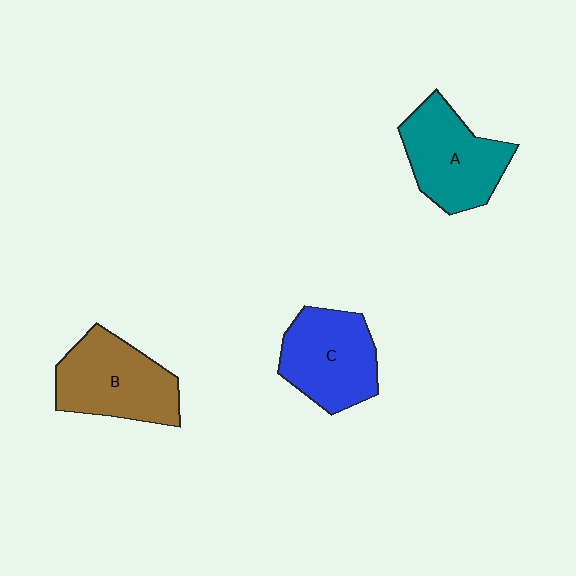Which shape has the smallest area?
Shape C (blue).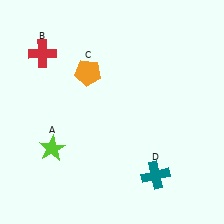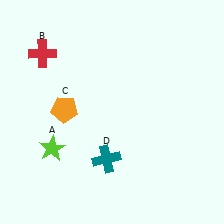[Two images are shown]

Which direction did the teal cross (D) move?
The teal cross (D) moved left.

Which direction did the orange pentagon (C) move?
The orange pentagon (C) moved down.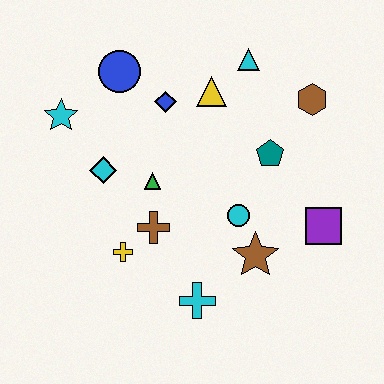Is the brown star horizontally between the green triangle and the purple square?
Yes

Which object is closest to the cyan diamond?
The green triangle is closest to the cyan diamond.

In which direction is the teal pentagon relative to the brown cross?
The teal pentagon is to the right of the brown cross.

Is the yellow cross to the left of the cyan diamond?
No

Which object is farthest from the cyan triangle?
The cyan cross is farthest from the cyan triangle.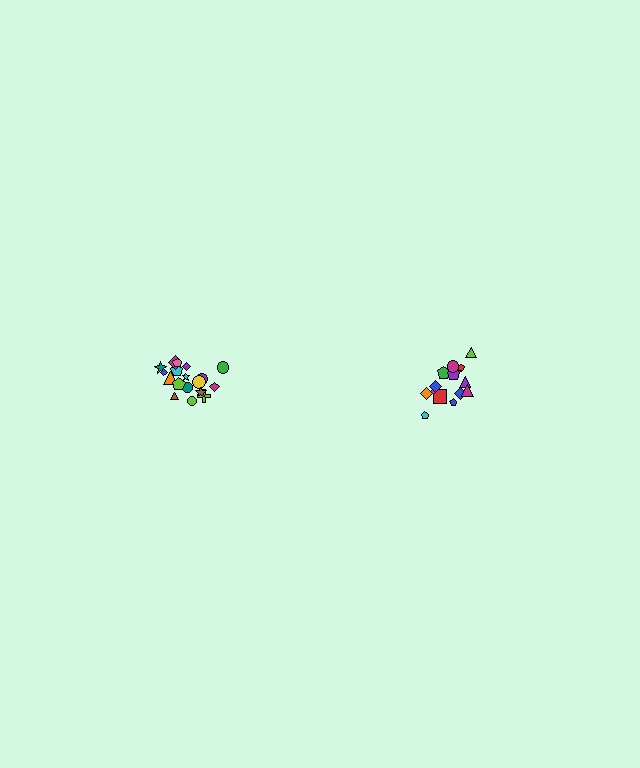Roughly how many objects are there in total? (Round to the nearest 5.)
Roughly 35 objects in total.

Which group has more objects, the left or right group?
The left group.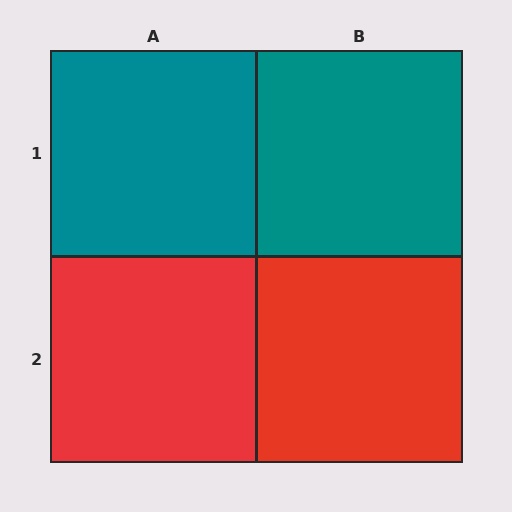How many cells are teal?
2 cells are teal.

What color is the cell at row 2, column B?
Red.